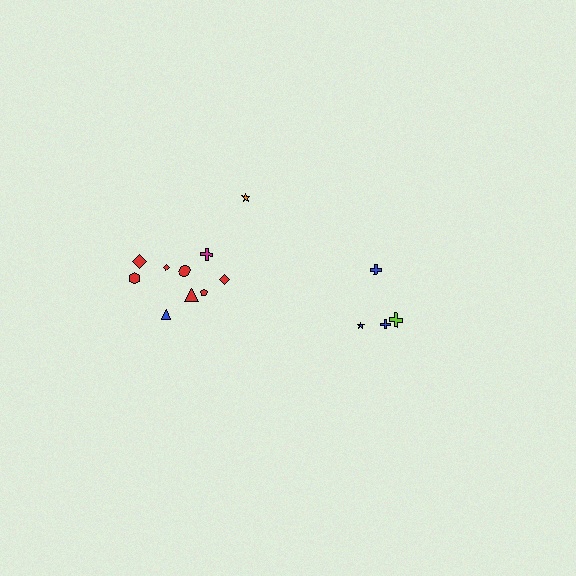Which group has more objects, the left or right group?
The left group.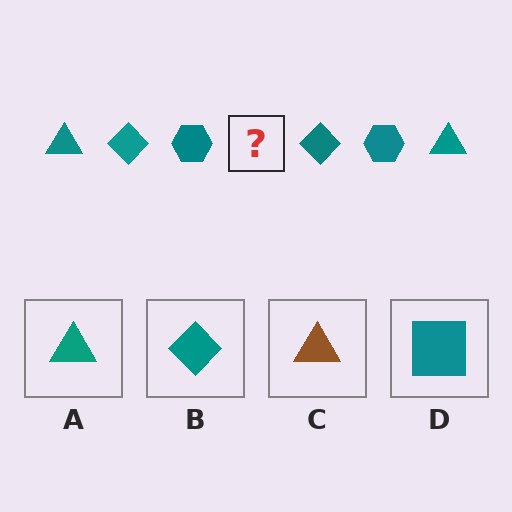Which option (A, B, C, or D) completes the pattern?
A.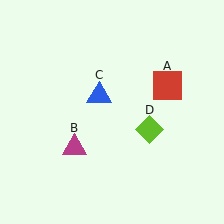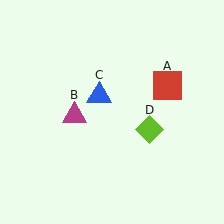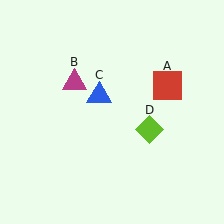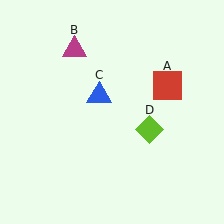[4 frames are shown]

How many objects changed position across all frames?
1 object changed position: magenta triangle (object B).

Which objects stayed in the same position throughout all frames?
Red square (object A) and blue triangle (object C) and lime diamond (object D) remained stationary.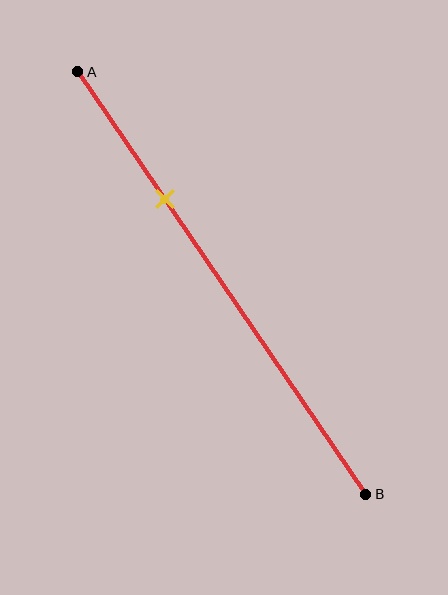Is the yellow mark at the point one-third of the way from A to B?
No, the mark is at about 30% from A, not at the 33% one-third point.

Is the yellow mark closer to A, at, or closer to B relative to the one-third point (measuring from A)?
The yellow mark is closer to point A than the one-third point of segment AB.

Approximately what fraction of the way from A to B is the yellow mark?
The yellow mark is approximately 30% of the way from A to B.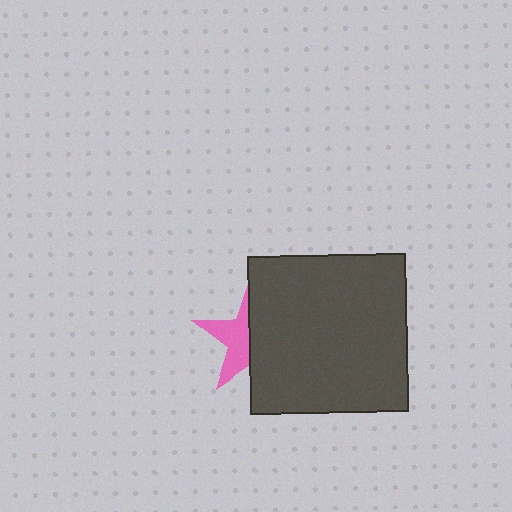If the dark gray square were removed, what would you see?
You would see the complete pink star.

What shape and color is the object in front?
The object in front is a dark gray square.